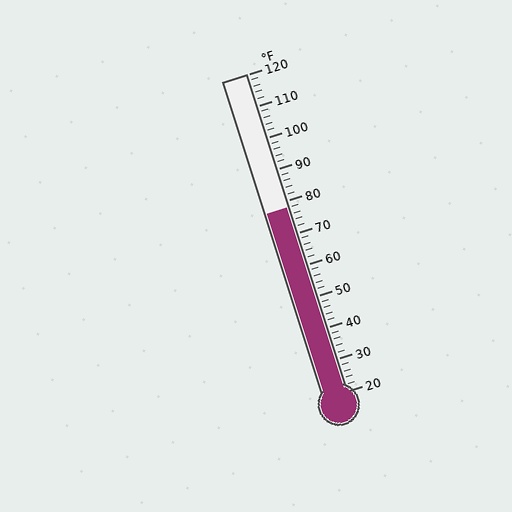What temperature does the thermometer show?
The thermometer shows approximately 78°F.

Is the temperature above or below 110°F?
The temperature is below 110°F.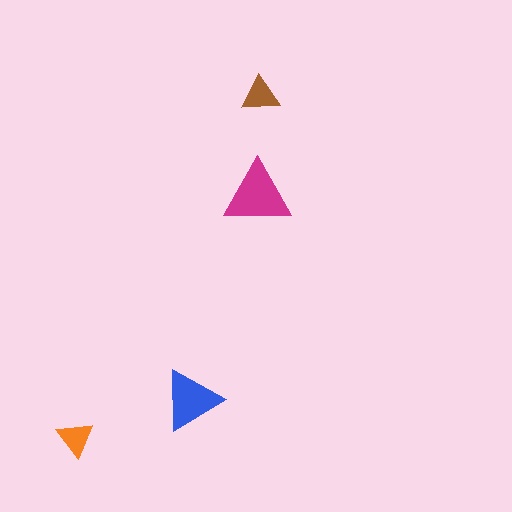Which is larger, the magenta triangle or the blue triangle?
The magenta one.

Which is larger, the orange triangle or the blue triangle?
The blue one.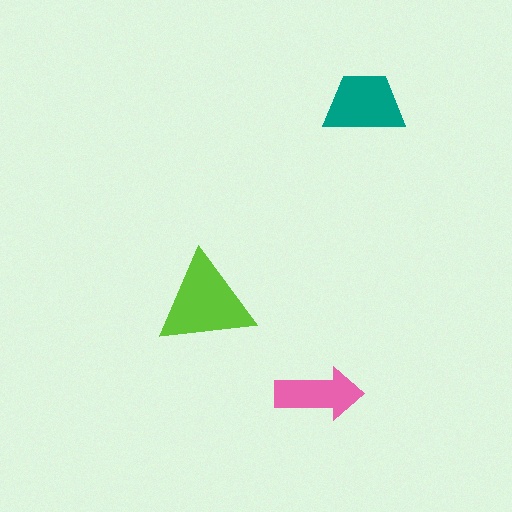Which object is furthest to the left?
The lime triangle is leftmost.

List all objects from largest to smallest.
The lime triangle, the teal trapezoid, the pink arrow.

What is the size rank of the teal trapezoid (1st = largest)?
2nd.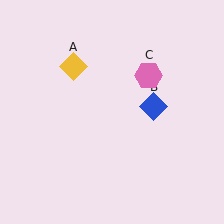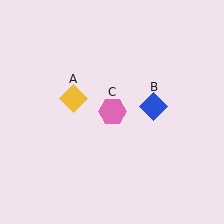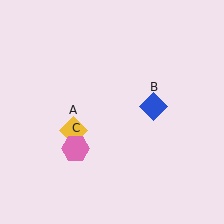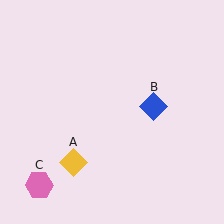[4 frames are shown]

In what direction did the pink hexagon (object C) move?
The pink hexagon (object C) moved down and to the left.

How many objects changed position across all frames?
2 objects changed position: yellow diamond (object A), pink hexagon (object C).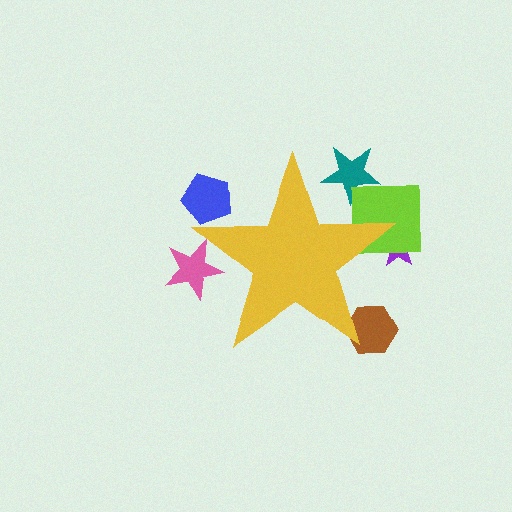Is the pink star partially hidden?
Yes, the pink star is partially hidden behind the yellow star.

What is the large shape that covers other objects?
A yellow star.